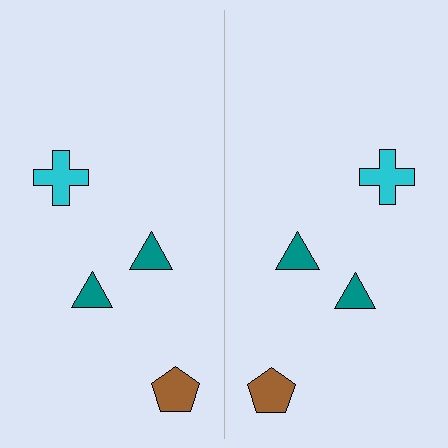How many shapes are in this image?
There are 8 shapes in this image.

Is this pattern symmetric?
Yes, this pattern has bilateral (reflection) symmetry.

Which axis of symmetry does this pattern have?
The pattern has a vertical axis of symmetry running through the center of the image.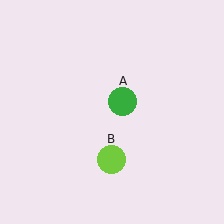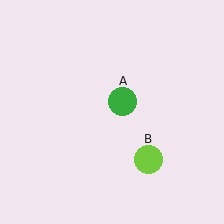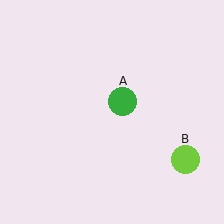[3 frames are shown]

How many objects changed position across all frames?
1 object changed position: lime circle (object B).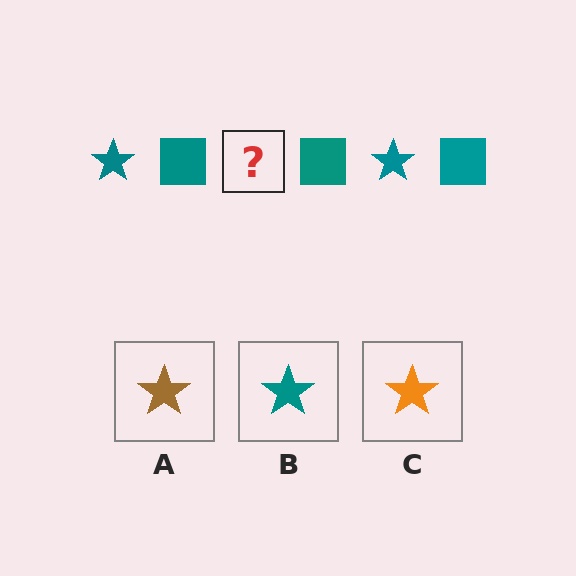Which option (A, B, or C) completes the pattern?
B.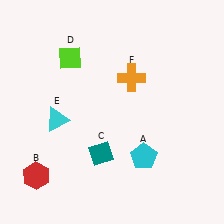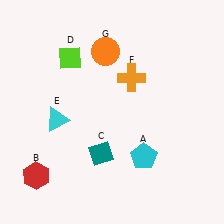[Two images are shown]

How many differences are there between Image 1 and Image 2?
There is 1 difference between the two images.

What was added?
An orange circle (G) was added in Image 2.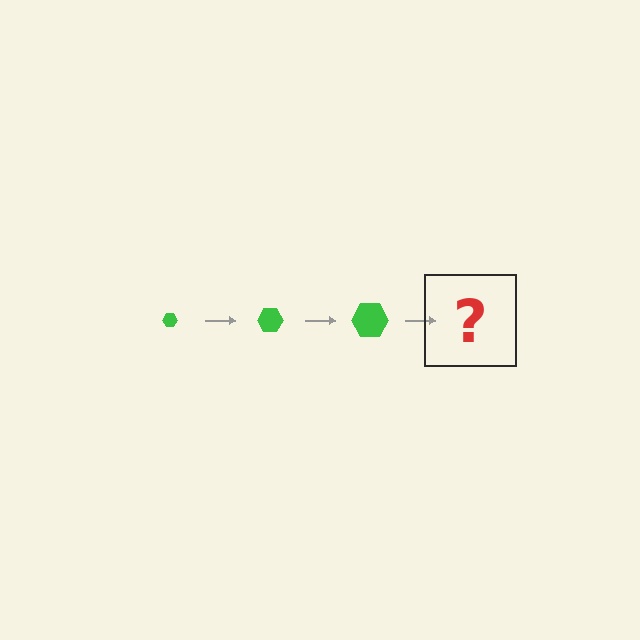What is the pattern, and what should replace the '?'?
The pattern is that the hexagon gets progressively larger each step. The '?' should be a green hexagon, larger than the previous one.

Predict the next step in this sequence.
The next step is a green hexagon, larger than the previous one.